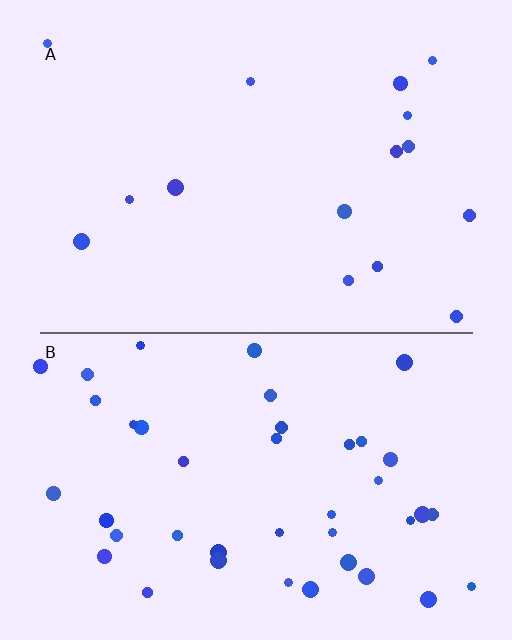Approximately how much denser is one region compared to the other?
Approximately 2.6× — region B over region A.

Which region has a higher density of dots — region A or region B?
B (the bottom).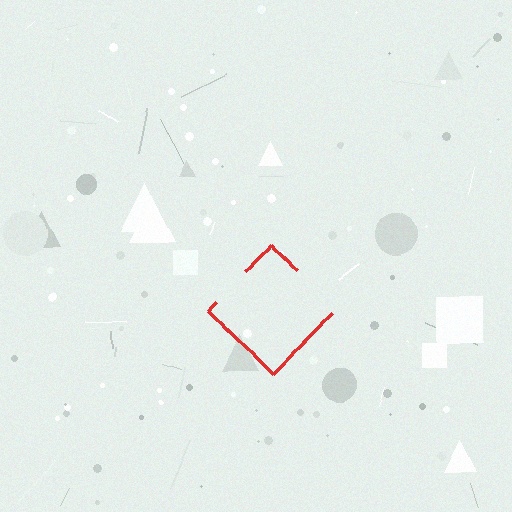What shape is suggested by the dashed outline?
The dashed outline suggests a diamond.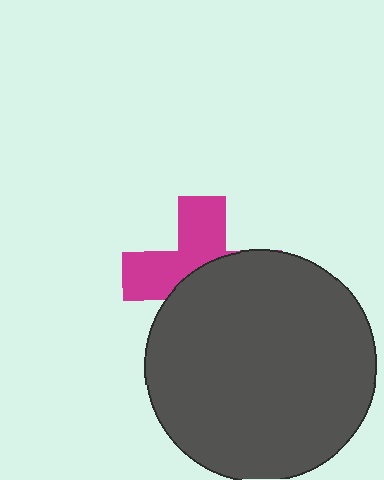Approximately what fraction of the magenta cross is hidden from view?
Roughly 54% of the magenta cross is hidden behind the dark gray circle.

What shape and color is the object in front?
The object in front is a dark gray circle.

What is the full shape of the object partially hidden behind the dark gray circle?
The partially hidden object is a magenta cross.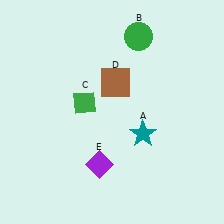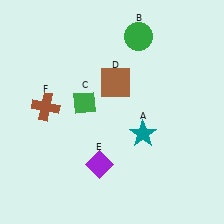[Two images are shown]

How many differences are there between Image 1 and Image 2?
There is 1 difference between the two images.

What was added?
A brown cross (F) was added in Image 2.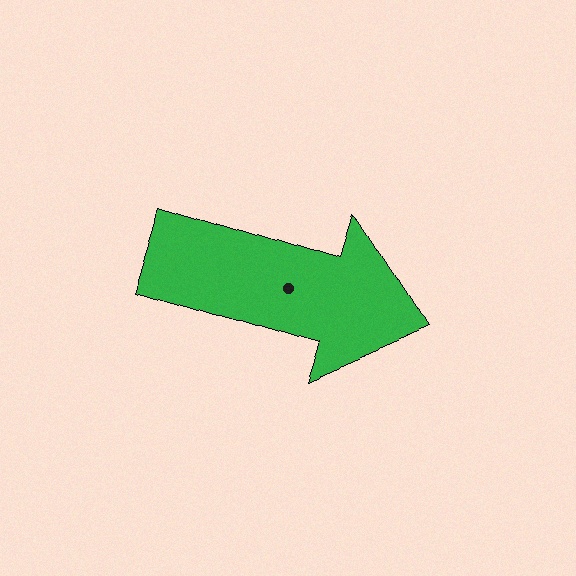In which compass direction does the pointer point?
East.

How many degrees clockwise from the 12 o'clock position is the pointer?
Approximately 107 degrees.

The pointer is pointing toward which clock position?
Roughly 4 o'clock.